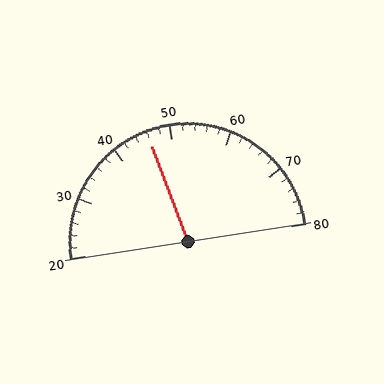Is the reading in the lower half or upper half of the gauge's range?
The reading is in the lower half of the range (20 to 80).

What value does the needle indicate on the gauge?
The needle indicates approximately 46.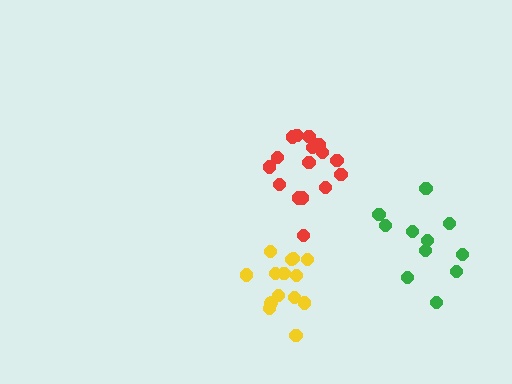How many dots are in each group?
Group 1: 16 dots, Group 2: 14 dots, Group 3: 11 dots (41 total).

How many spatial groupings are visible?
There are 3 spatial groupings.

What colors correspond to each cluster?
The clusters are colored: red, yellow, green.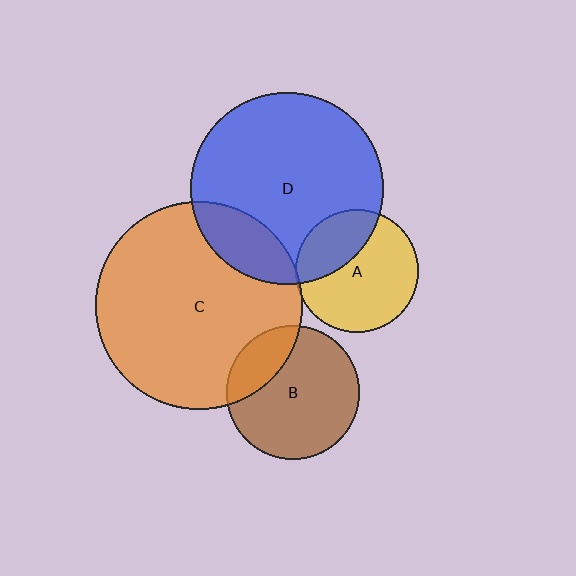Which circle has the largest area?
Circle C (orange).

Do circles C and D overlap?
Yes.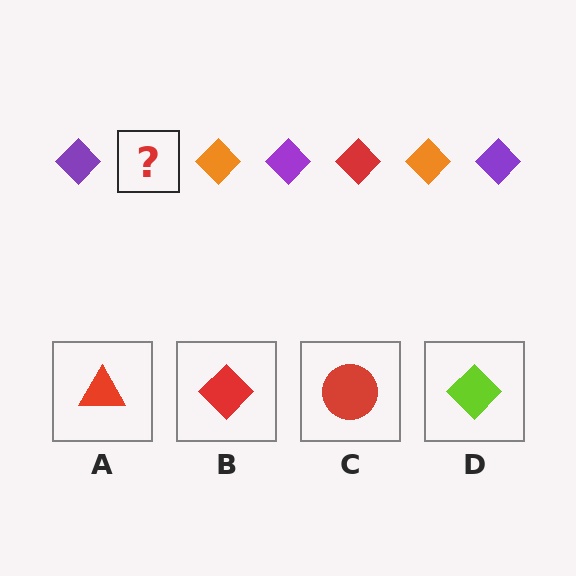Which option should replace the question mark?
Option B.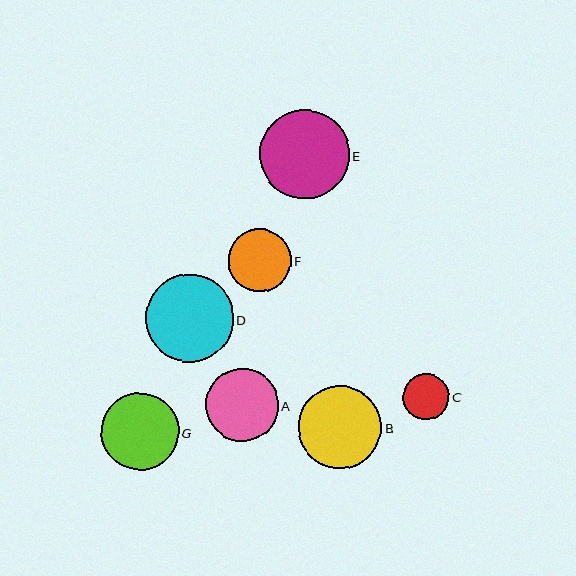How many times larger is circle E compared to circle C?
Circle E is approximately 1.9 times the size of circle C.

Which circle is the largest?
Circle E is the largest with a size of approximately 89 pixels.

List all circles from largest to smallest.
From largest to smallest: E, D, B, G, A, F, C.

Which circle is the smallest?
Circle C is the smallest with a size of approximately 46 pixels.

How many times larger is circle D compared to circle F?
Circle D is approximately 1.4 times the size of circle F.